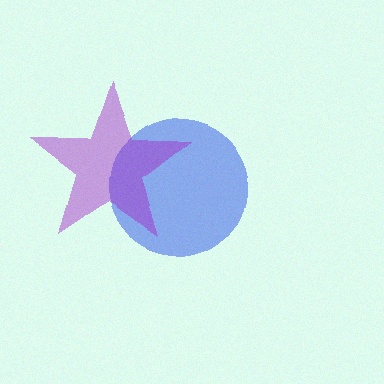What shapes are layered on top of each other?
The layered shapes are: a blue circle, a purple star.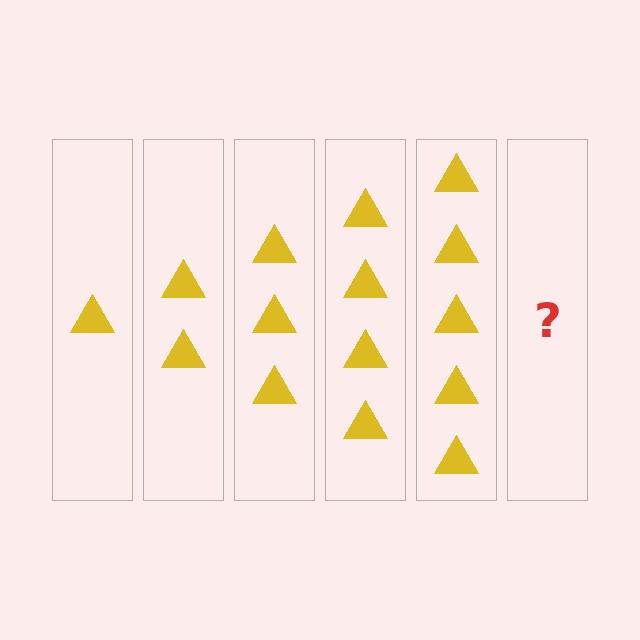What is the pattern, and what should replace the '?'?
The pattern is that each step adds one more triangle. The '?' should be 6 triangles.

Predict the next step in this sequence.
The next step is 6 triangles.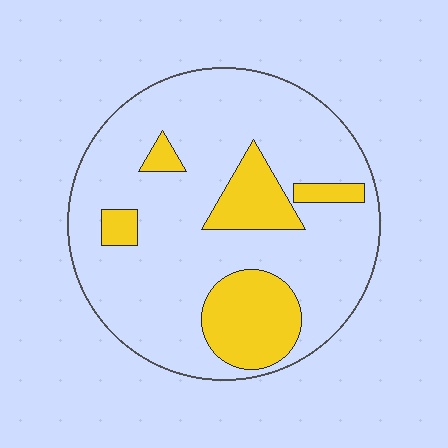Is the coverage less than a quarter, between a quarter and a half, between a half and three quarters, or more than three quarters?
Less than a quarter.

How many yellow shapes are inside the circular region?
5.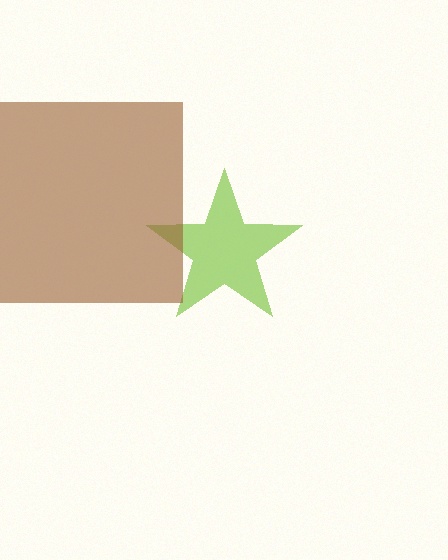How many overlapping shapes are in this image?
There are 2 overlapping shapes in the image.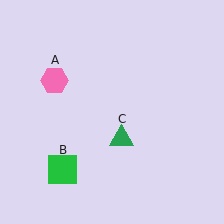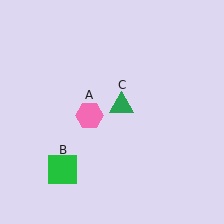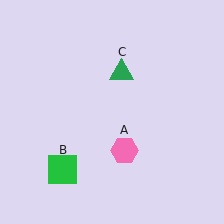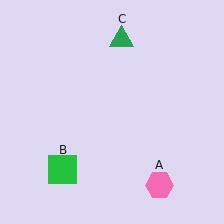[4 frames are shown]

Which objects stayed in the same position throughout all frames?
Green square (object B) remained stationary.